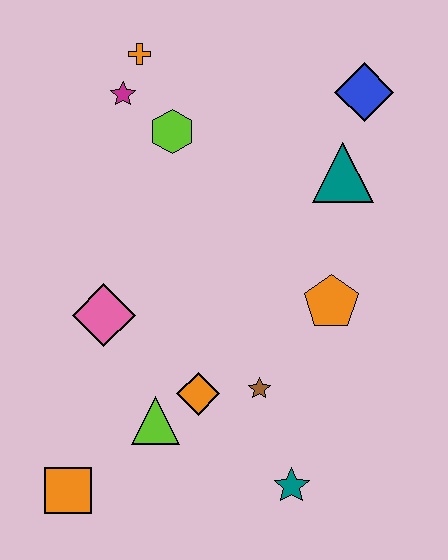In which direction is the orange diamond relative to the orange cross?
The orange diamond is below the orange cross.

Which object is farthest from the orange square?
The blue diamond is farthest from the orange square.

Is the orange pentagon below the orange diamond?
No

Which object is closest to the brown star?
The orange diamond is closest to the brown star.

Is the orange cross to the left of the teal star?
Yes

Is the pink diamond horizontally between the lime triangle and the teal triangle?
No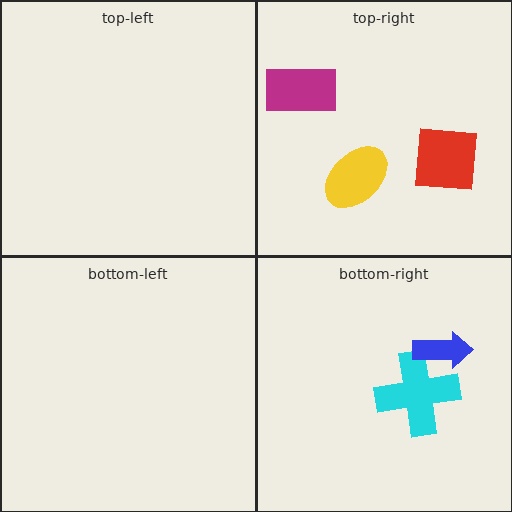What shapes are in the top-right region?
The yellow ellipse, the red square, the magenta rectangle.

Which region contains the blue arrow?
The bottom-right region.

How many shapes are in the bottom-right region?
2.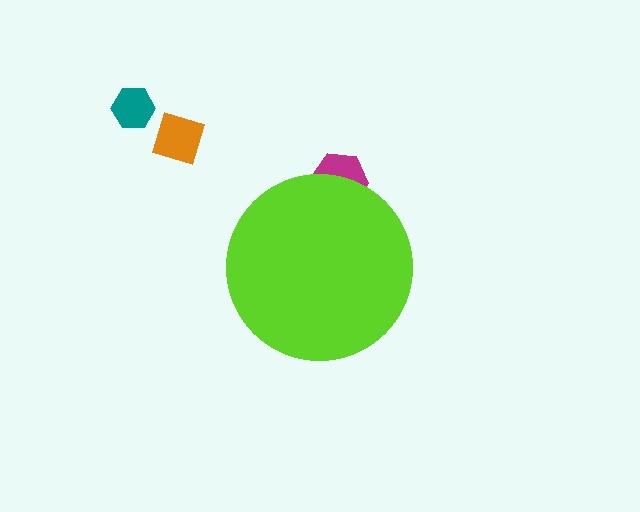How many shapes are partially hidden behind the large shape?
1 shape is partially hidden.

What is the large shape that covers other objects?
A lime circle.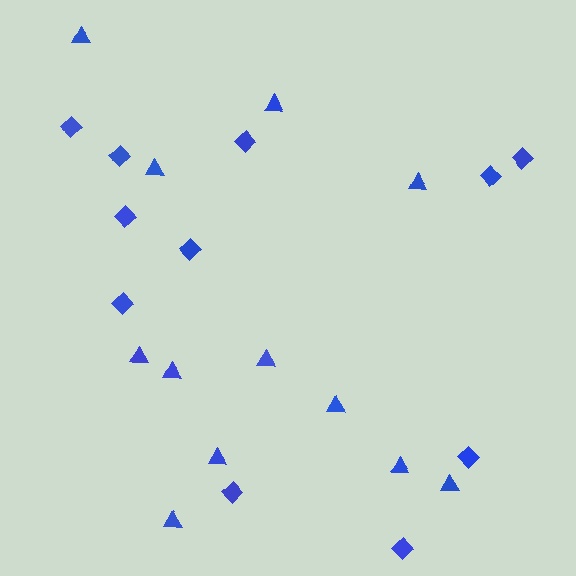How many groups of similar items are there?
There are 2 groups: one group of triangles (12) and one group of diamonds (11).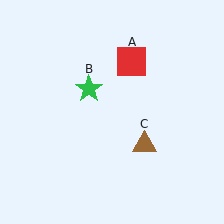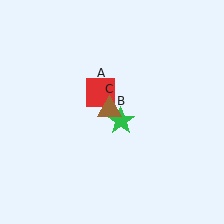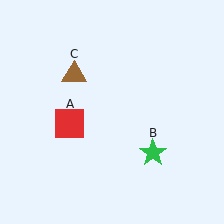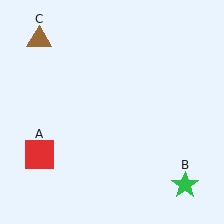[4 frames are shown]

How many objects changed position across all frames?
3 objects changed position: red square (object A), green star (object B), brown triangle (object C).